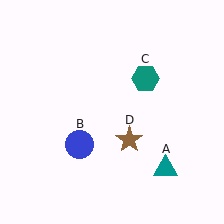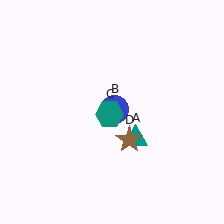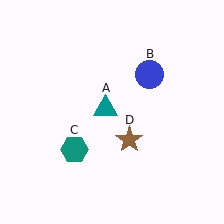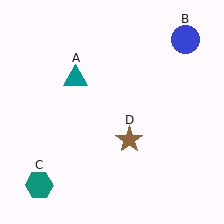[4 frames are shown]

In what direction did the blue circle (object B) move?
The blue circle (object B) moved up and to the right.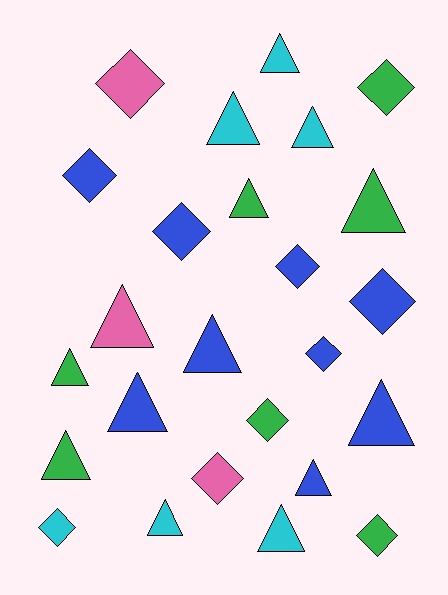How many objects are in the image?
There are 25 objects.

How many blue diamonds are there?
There are 5 blue diamonds.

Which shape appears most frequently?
Triangle, with 14 objects.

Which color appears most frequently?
Blue, with 9 objects.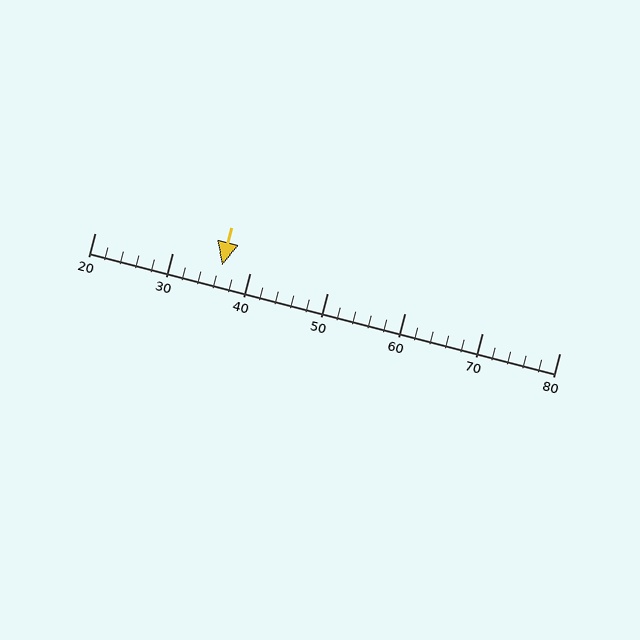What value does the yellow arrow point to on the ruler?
The yellow arrow points to approximately 36.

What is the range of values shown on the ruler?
The ruler shows values from 20 to 80.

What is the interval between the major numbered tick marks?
The major tick marks are spaced 10 units apart.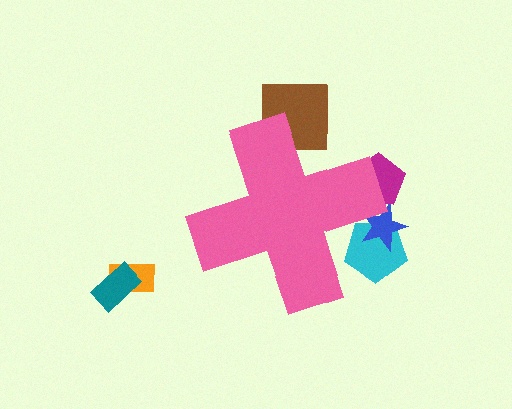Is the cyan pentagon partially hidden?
Yes, the cyan pentagon is partially hidden behind the pink cross.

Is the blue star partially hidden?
Yes, the blue star is partially hidden behind the pink cross.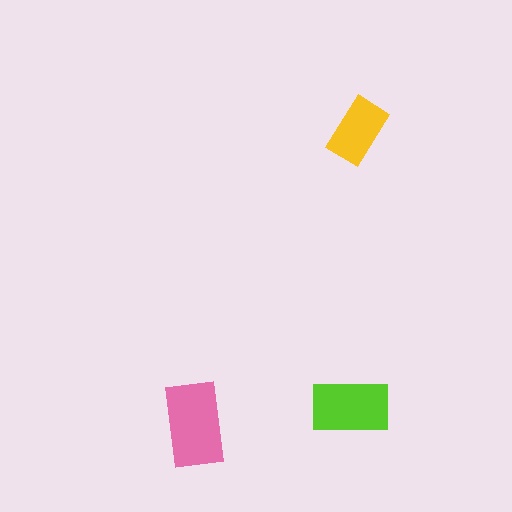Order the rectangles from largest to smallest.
the pink one, the lime one, the yellow one.